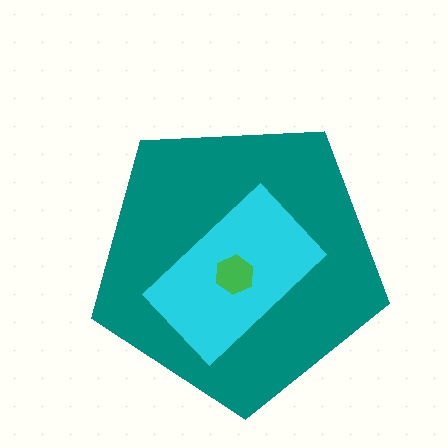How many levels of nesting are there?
3.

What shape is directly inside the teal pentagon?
The cyan rectangle.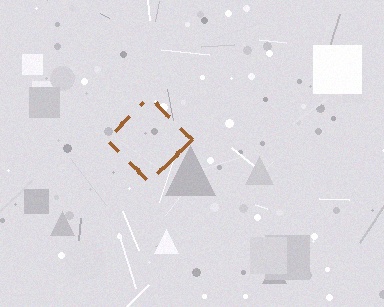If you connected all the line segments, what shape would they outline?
They would outline a diamond.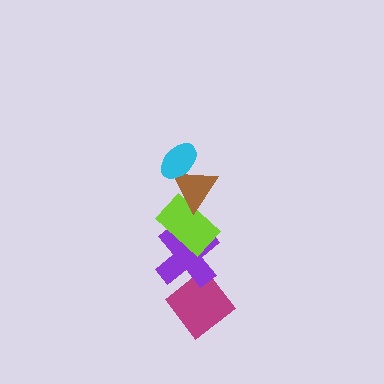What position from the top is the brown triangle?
The brown triangle is 2nd from the top.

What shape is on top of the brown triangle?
The cyan ellipse is on top of the brown triangle.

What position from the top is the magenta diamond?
The magenta diamond is 5th from the top.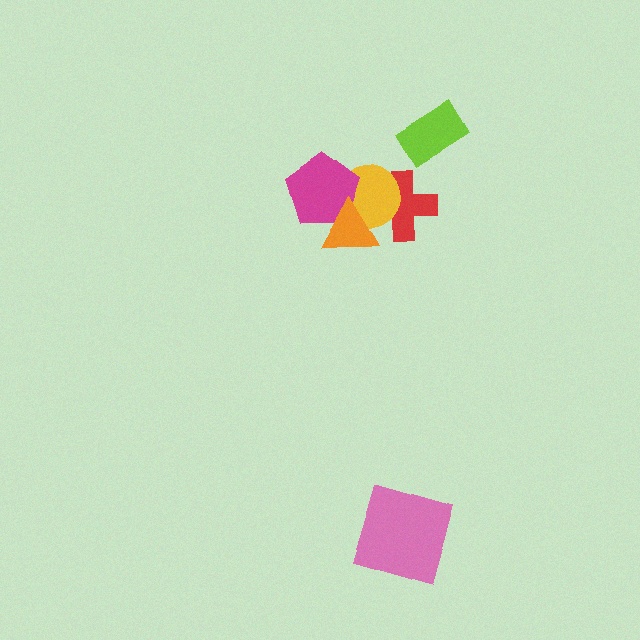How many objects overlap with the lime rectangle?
0 objects overlap with the lime rectangle.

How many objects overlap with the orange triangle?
3 objects overlap with the orange triangle.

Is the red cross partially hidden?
Yes, it is partially covered by another shape.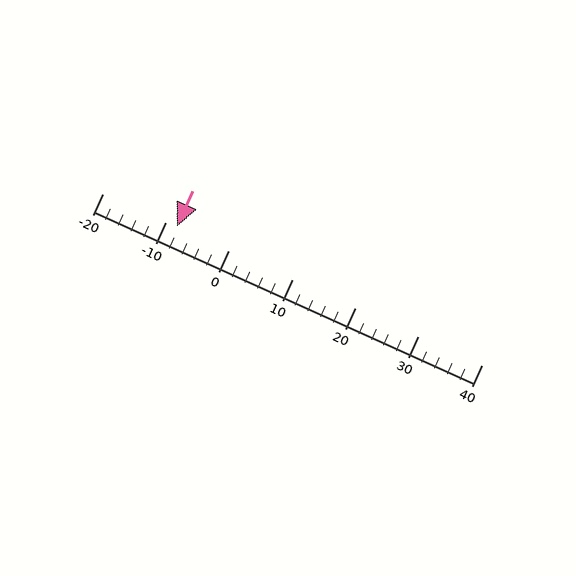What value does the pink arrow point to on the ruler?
The pink arrow points to approximately -8.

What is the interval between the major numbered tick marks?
The major tick marks are spaced 10 units apart.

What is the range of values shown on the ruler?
The ruler shows values from -20 to 40.